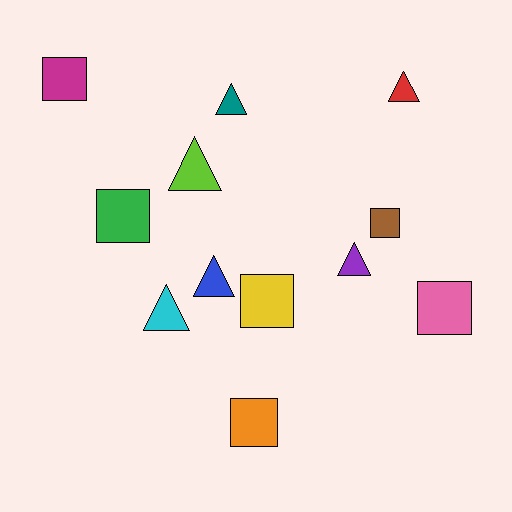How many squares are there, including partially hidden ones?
There are 6 squares.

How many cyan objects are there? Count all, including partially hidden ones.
There is 1 cyan object.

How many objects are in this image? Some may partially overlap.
There are 12 objects.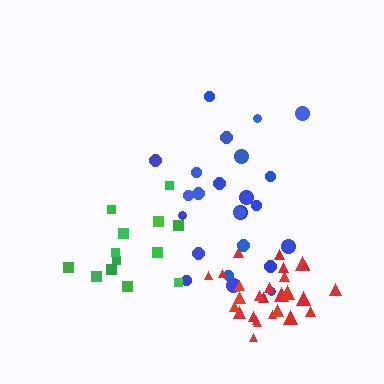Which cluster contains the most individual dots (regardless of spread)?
Red (27).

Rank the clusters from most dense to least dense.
red, green, blue.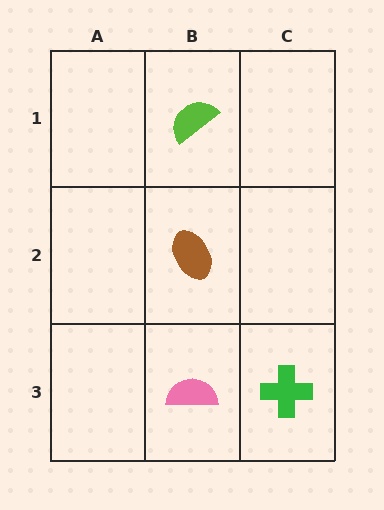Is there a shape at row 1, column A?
No, that cell is empty.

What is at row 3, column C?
A green cross.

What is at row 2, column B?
A brown ellipse.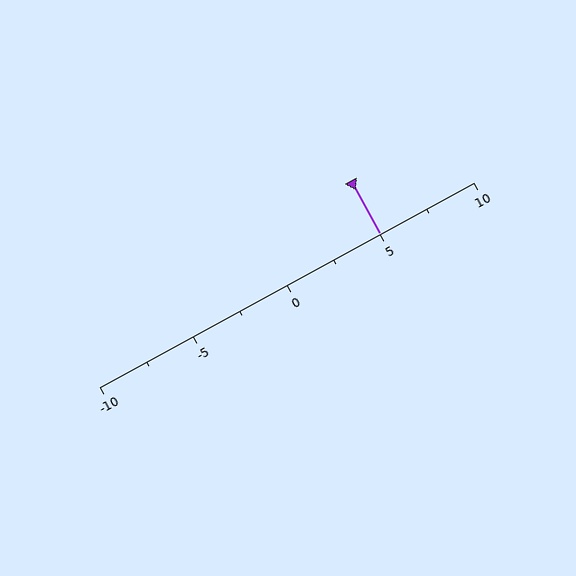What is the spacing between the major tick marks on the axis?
The major ticks are spaced 5 apart.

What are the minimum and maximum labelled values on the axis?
The axis runs from -10 to 10.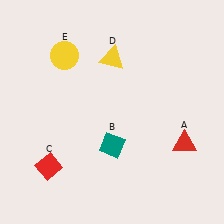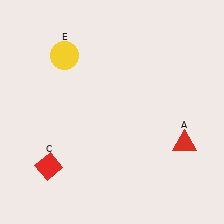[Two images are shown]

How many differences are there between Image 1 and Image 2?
There are 2 differences between the two images.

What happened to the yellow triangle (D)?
The yellow triangle (D) was removed in Image 2. It was in the top-right area of Image 1.